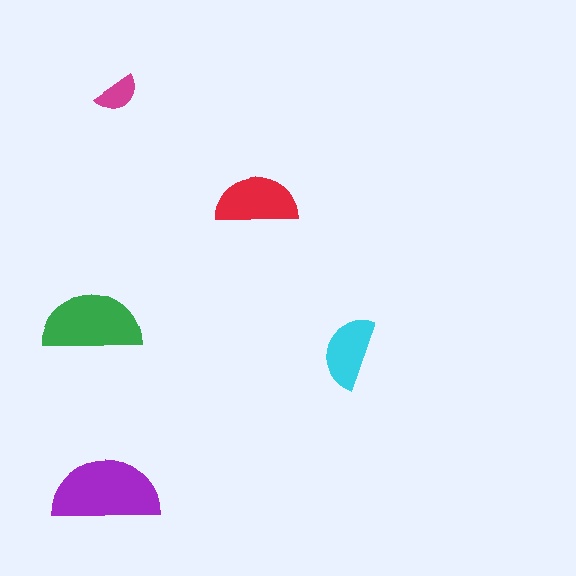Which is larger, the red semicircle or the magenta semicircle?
The red one.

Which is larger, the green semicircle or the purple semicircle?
The purple one.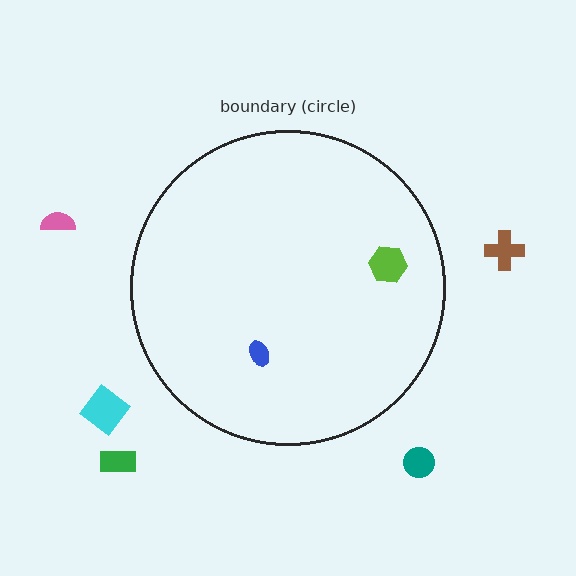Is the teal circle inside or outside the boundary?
Outside.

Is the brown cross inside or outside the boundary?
Outside.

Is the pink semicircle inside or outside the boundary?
Outside.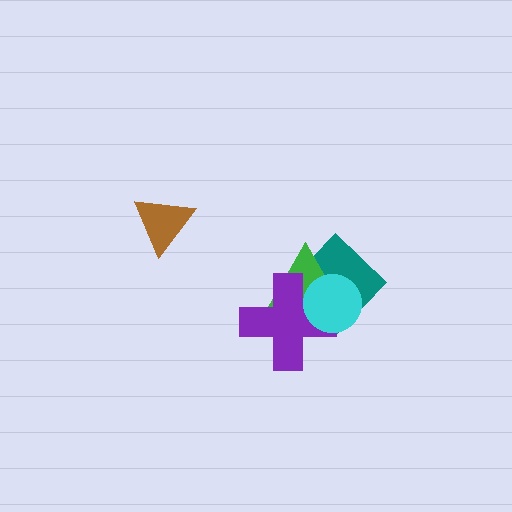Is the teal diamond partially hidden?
Yes, it is partially covered by another shape.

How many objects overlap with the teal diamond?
3 objects overlap with the teal diamond.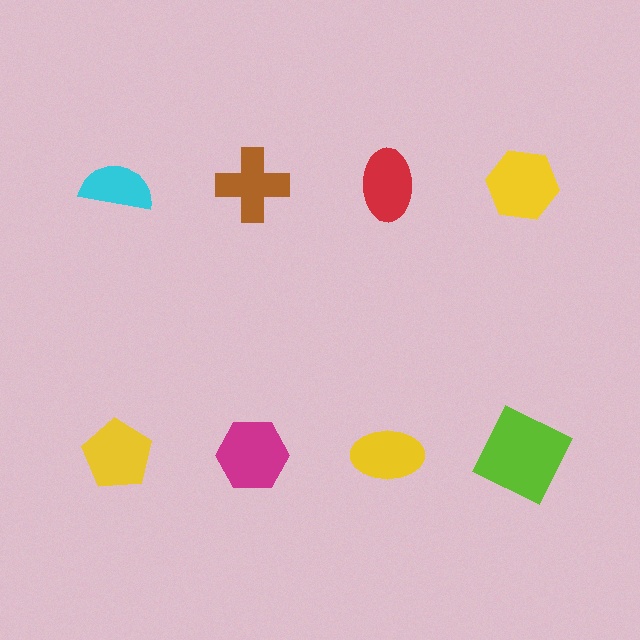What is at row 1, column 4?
A yellow hexagon.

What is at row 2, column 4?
A lime square.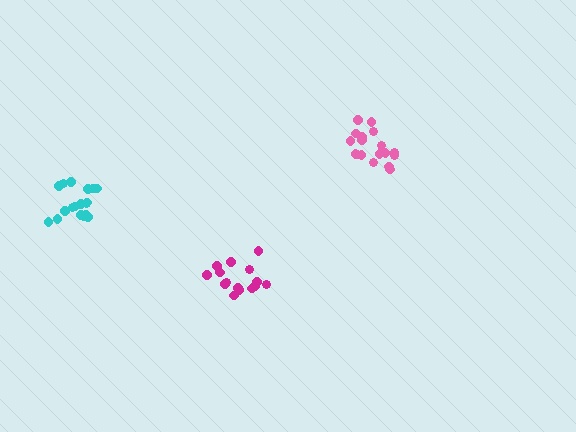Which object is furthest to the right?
The pink cluster is rightmost.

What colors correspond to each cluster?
The clusters are colored: magenta, cyan, pink.